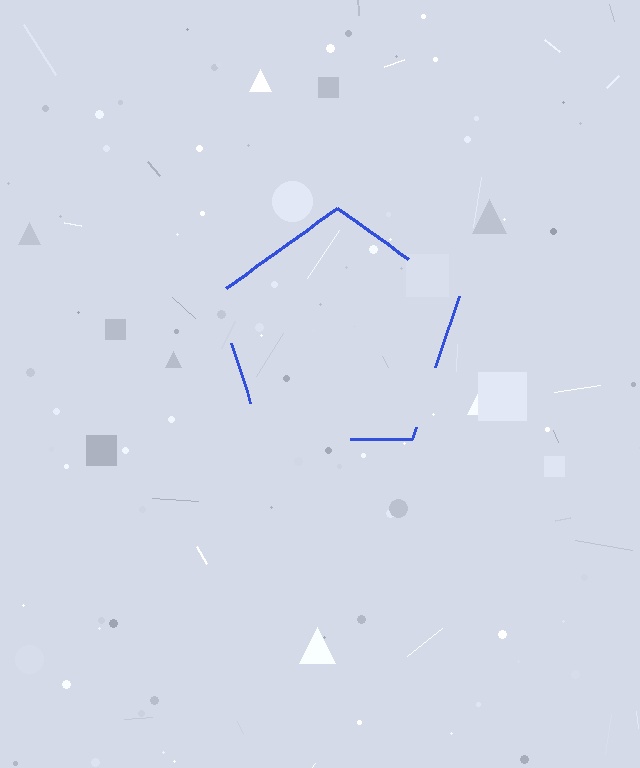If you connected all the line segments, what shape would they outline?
They would outline a pentagon.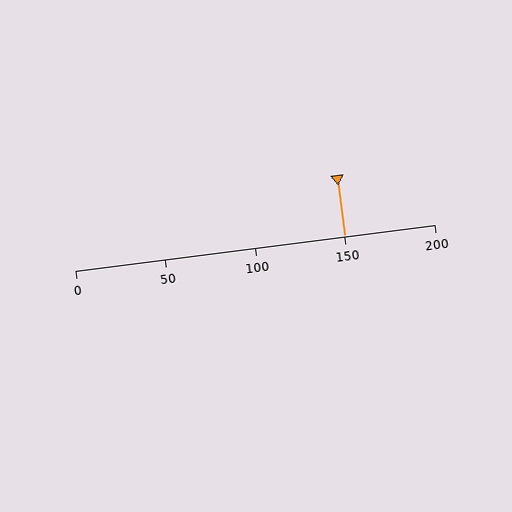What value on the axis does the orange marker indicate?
The marker indicates approximately 150.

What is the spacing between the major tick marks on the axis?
The major ticks are spaced 50 apart.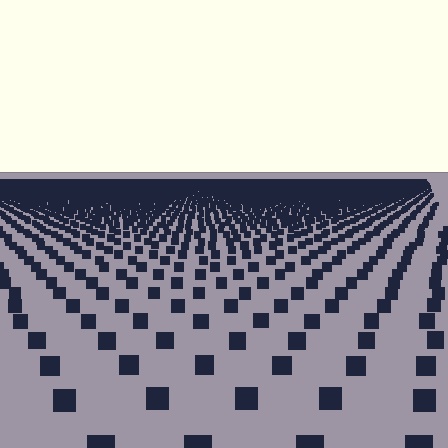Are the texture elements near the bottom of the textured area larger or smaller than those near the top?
Larger. Near the bottom, elements are closer to the viewer and appear at a bigger on-screen size.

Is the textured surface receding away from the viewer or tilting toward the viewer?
The surface is receding away from the viewer. Texture elements get smaller and denser toward the top.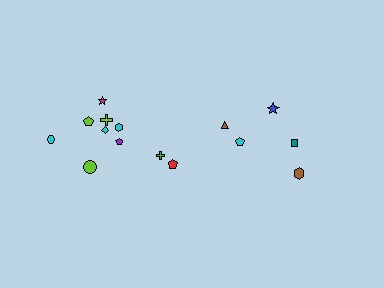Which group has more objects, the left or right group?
The left group.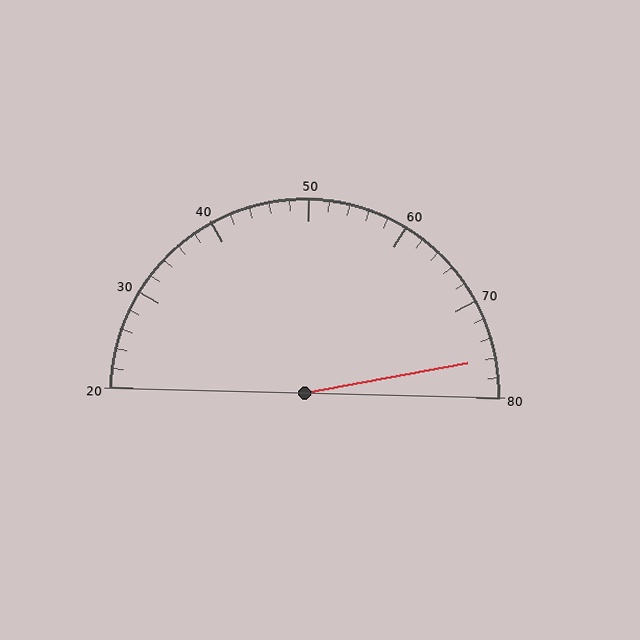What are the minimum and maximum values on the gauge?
The gauge ranges from 20 to 80.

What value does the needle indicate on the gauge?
The needle indicates approximately 76.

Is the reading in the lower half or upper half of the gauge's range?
The reading is in the upper half of the range (20 to 80).